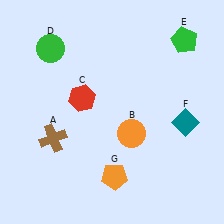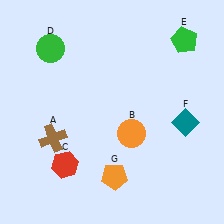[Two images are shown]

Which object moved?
The red hexagon (C) moved down.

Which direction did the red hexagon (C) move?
The red hexagon (C) moved down.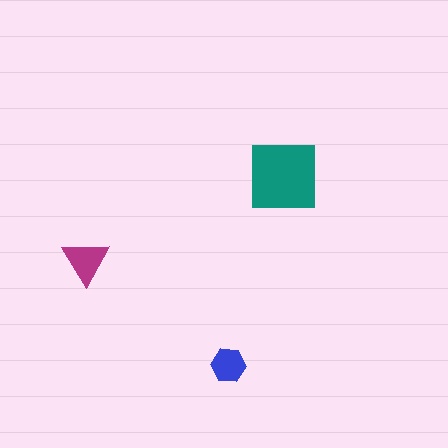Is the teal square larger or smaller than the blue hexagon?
Larger.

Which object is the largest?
The teal square.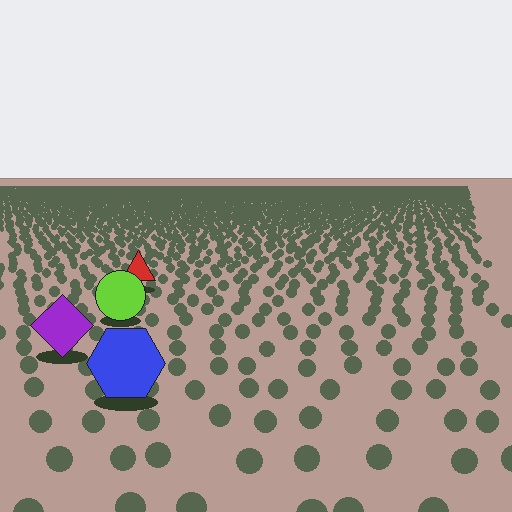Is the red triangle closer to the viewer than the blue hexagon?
No. The blue hexagon is closer — you can tell from the texture gradient: the ground texture is coarser near it.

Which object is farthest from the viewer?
The red triangle is farthest from the viewer. It appears smaller and the ground texture around it is denser.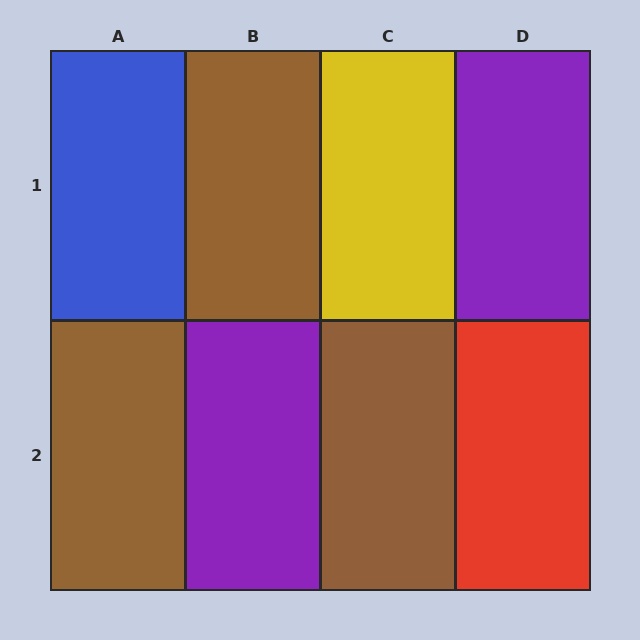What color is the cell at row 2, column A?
Brown.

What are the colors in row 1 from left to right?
Blue, brown, yellow, purple.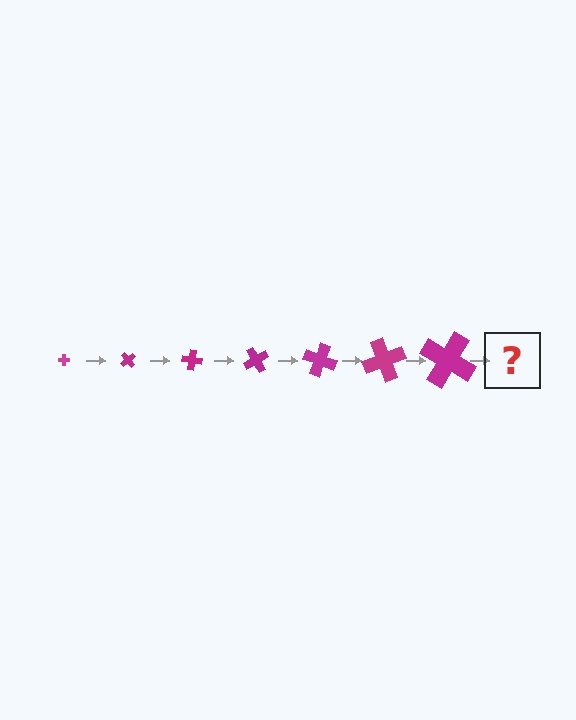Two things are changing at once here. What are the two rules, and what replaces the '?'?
The two rules are that the cross grows larger each step and it rotates 50 degrees each step. The '?' should be a cross, larger than the previous one and rotated 350 degrees from the start.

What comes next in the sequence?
The next element should be a cross, larger than the previous one and rotated 350 degrees from the start.